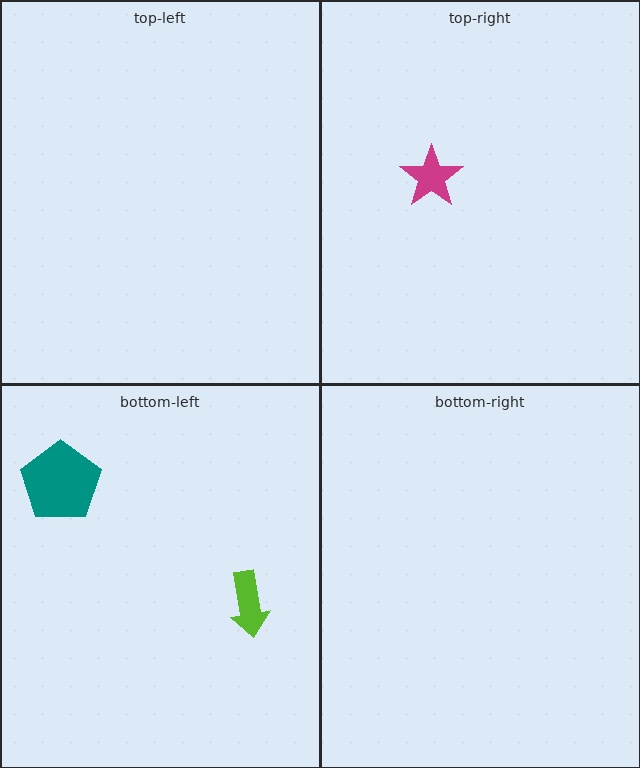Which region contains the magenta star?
The top-right region.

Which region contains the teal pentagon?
The bottom-left region.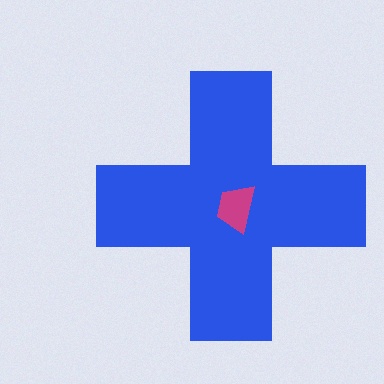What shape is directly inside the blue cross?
The magenta trapezoid.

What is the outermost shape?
The blue cross.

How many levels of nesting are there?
2.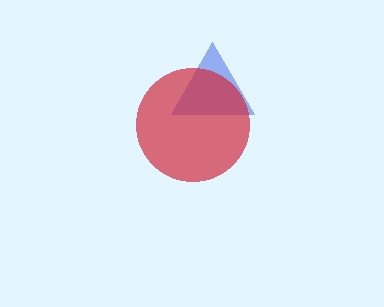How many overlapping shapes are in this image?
There are 2 overlapping shapes in the image.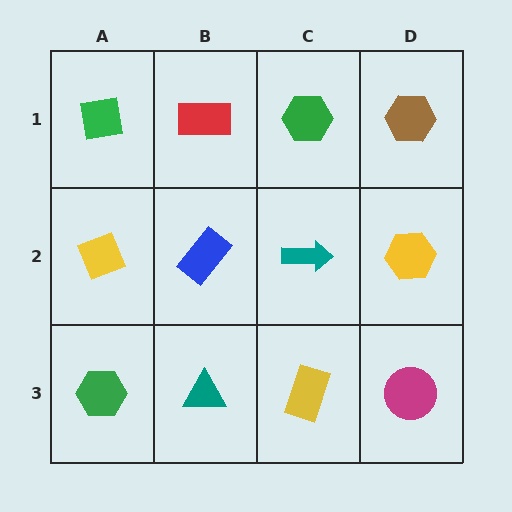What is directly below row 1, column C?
A teal arrow.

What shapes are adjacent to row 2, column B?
A red rectangle (row 1, column B), a teal triangle (row 3, column B), a yellow diamond (row 2, column A), a teal arrow (row 2, column C).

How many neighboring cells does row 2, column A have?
3.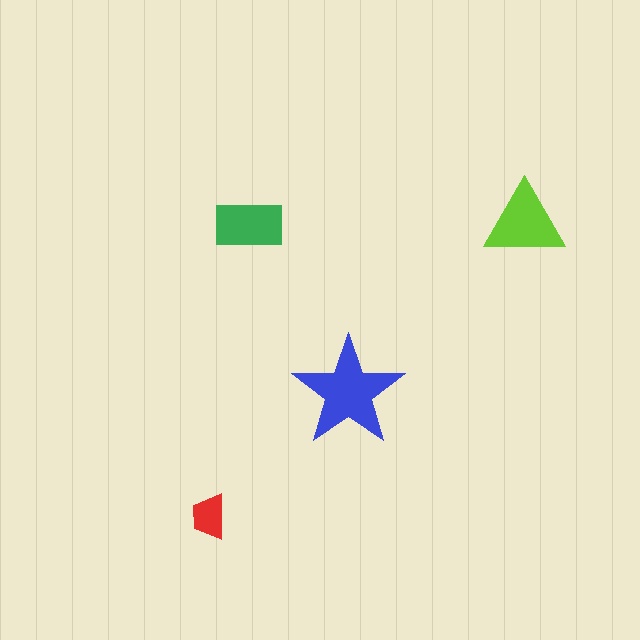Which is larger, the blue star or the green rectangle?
The blue star.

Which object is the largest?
The blue star.